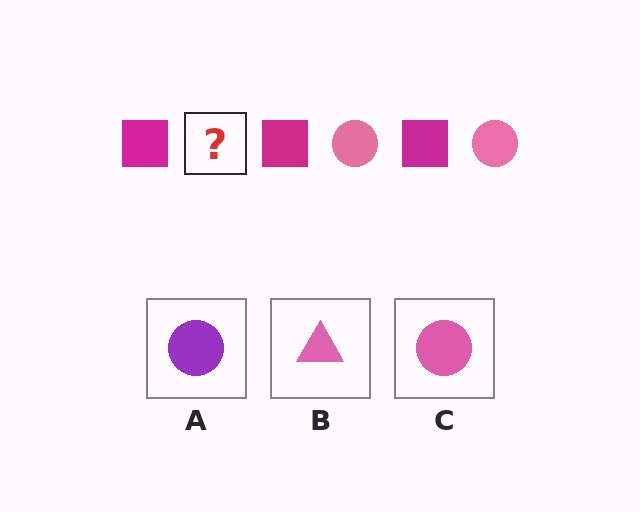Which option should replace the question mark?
Option C.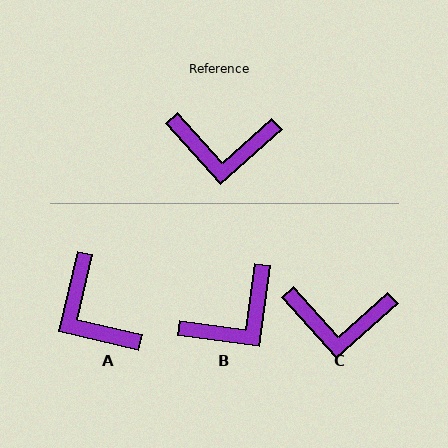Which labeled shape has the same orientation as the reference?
C.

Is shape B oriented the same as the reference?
No, it is off by about 40 degrees.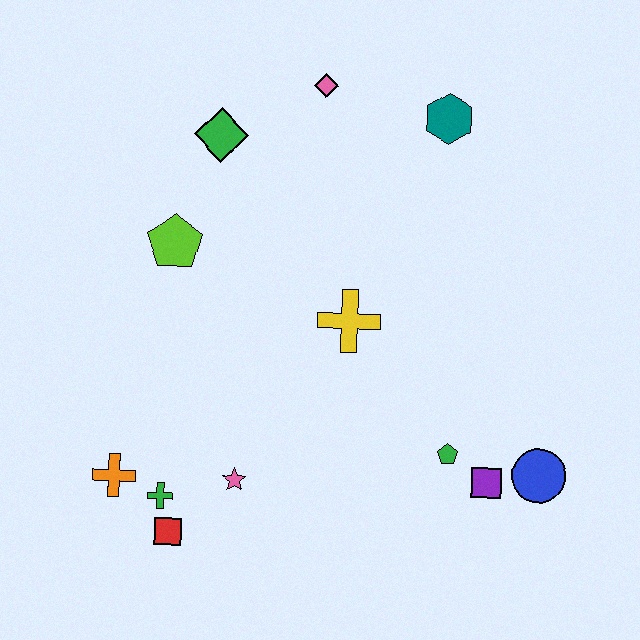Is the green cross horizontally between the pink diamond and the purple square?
No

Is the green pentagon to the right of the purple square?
No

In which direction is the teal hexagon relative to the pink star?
The teal hexagon is above the pink star.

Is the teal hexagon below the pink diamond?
Yes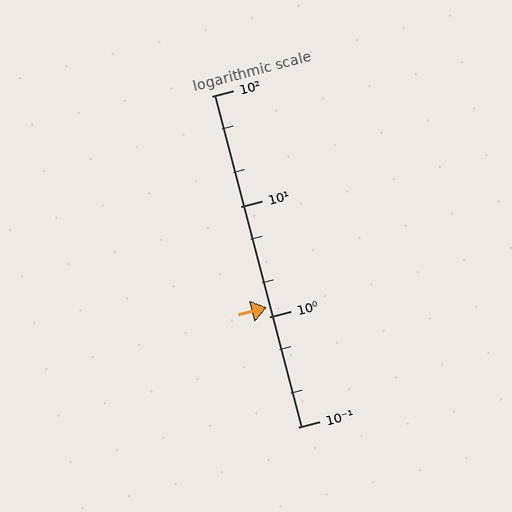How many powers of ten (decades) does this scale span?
The scale spans 3 decades, from 0.1 to 100.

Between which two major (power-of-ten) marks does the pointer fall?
The pointer is between 1 and 10.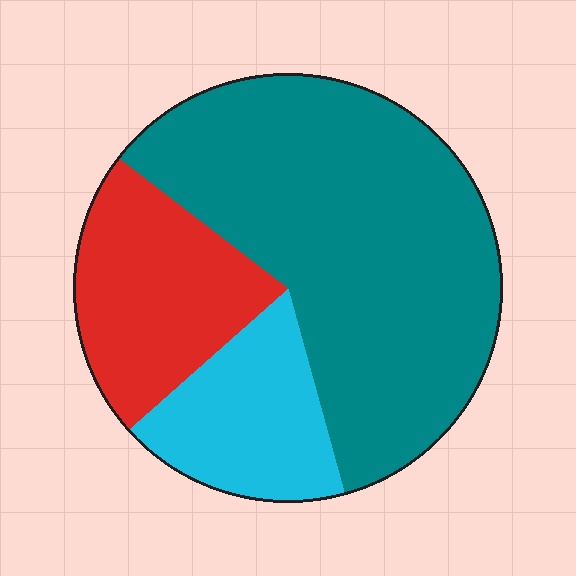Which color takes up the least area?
Cyan, at roughly 20%.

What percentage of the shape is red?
Red takes up less than a quarter of the shape.